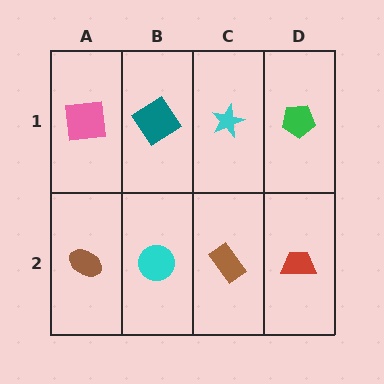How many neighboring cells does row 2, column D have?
2.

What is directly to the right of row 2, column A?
A cyan circle.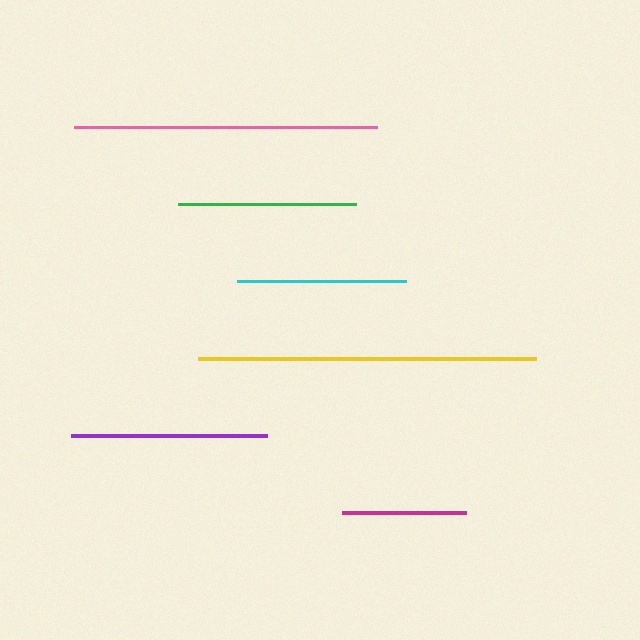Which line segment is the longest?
The yellow line is the longest at approximately 337 pixels.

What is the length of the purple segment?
The purple segment is approximately 196 pixels long.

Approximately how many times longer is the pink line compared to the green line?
The pink line is approximately 1.7 times the length of the green line.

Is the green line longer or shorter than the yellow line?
The yellow line is longer than the green line.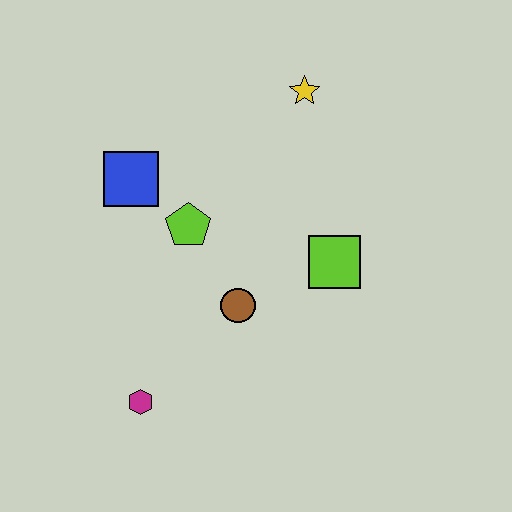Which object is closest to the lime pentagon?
The blue square is closest to the lime pentagon.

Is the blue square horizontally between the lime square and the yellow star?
No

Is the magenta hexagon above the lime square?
No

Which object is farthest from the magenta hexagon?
The yellow star is farthest from the magenta hexagon.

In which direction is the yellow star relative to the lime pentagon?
The yellow star is above the lime pentagon.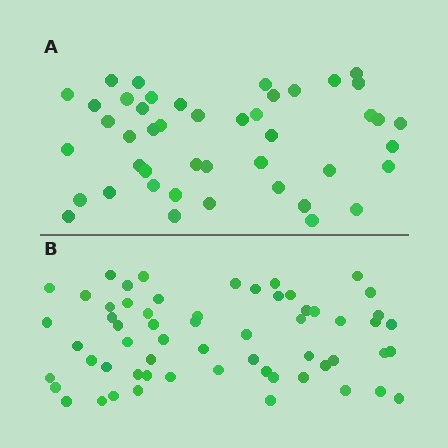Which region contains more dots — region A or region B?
Region B (the bottom region) has more dots.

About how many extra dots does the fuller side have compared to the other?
Region B has approximately 15 more dots than region A.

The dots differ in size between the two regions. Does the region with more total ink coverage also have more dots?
No. Region A has more total ink coverage because its dots are larger, but region B actually contains more individual dots. Total area can be misleading — the number of items is what matters here.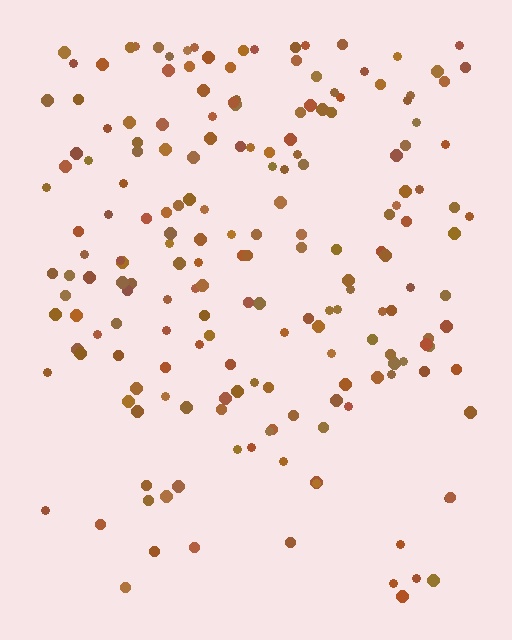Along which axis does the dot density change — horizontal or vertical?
Vertical.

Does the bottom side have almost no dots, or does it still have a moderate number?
Still a moderate number, just noticeably fewer than the top.